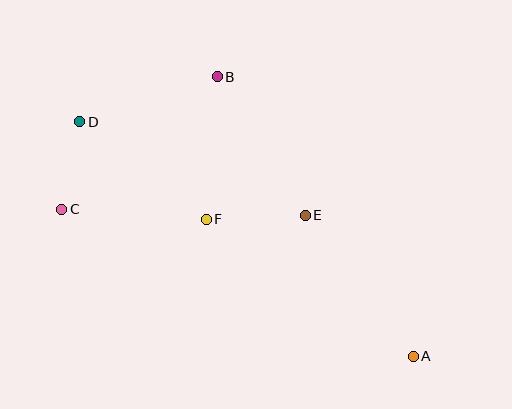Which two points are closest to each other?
Points C and D are closest to each other.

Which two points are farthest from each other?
Points A and D are farthest from each other.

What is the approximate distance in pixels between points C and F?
The distance between C and F is approximately 145 pixels.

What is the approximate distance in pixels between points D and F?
The distance between D and F is approximately 160 pixels.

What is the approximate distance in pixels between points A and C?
The distance between A and C is approximately 381 pixels.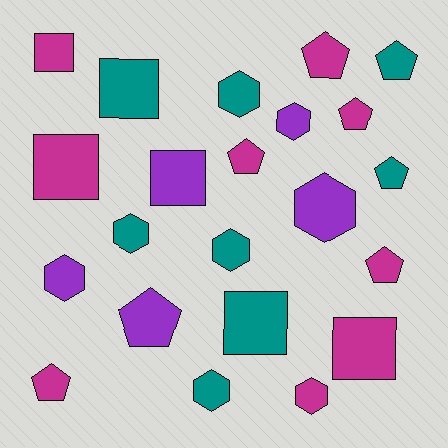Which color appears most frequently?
Magenta, with 9 objects.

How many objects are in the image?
There are 22 objects.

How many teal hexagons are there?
There are 4 teal hexagons.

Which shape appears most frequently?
Pentagon, with 8 objects.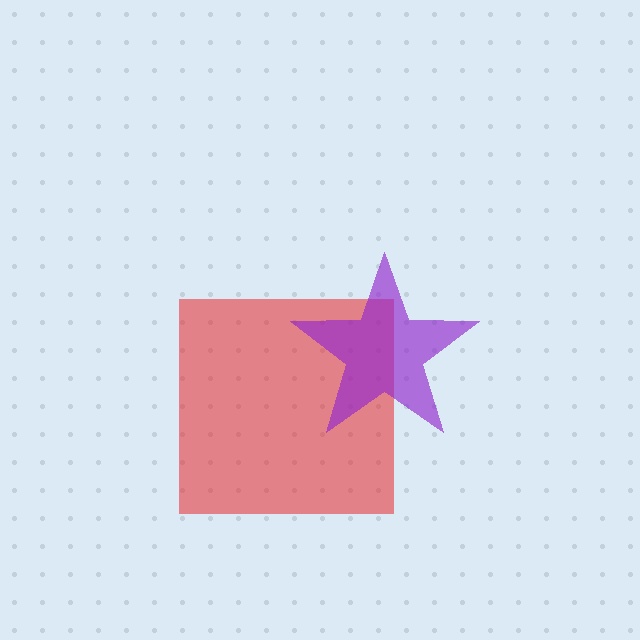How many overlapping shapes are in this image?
There are 2 overlapping shapes in the image.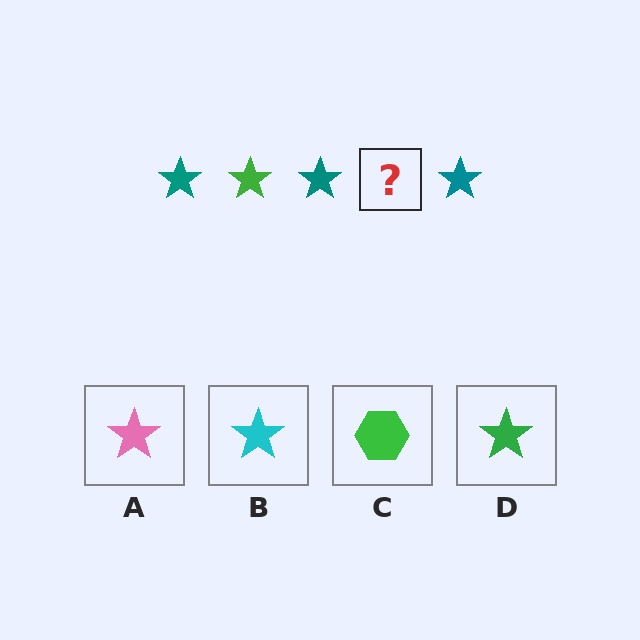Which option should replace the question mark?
Option D.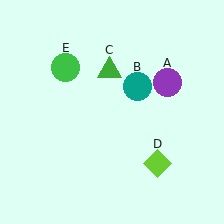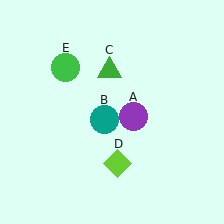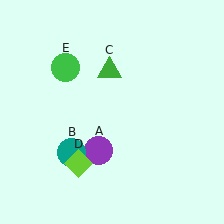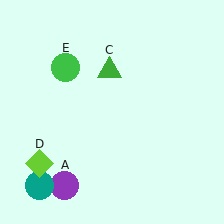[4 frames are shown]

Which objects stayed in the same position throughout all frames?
Green triangle (object C) and green circle (object E) remained stationary.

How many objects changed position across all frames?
3 objects changed position: purple circle (object A), teal circle (object B), lime diamond (object D).